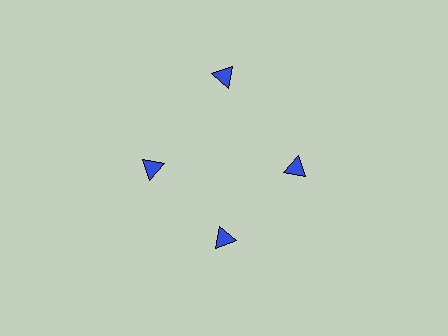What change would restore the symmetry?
The symmetry would be restored by moving it inward, back onto the ring so that all 4 triangles sit at equal angles and equal distance from the center.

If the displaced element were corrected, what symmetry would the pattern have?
It would have 4-fold rotational symmetry — the pattern would map onto itself every 90 degrees.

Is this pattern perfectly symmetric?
No. The 4 blue triangles are arranged in a ring, but one element near the 12 o'clock position is pushed outward from the center, breaking the 4-fold rotational symmetry.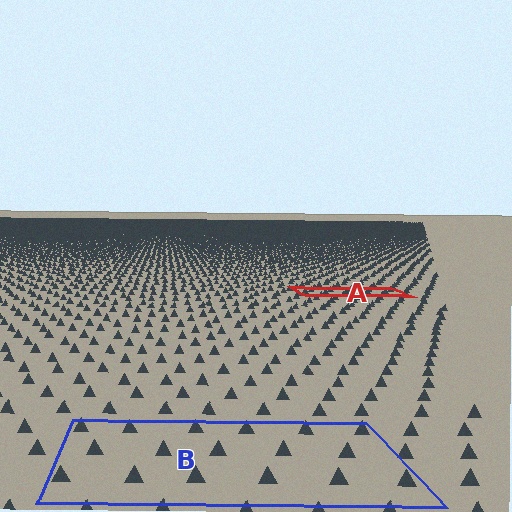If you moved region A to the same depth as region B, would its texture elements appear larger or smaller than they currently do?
They would appear larger. At a closer depth, the same texture elements are projected at a bigger on-screen size.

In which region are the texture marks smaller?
The texture marks are smaller in region A, because it is farther away.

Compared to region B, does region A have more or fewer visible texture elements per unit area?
Region A has more texture elements per unit area — they are packed more densely because it is farther away.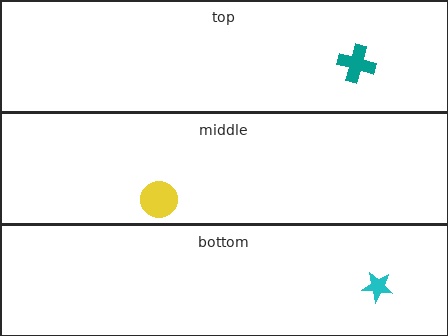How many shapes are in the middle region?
1.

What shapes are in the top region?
The teal cross.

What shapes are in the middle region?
The yellow circle.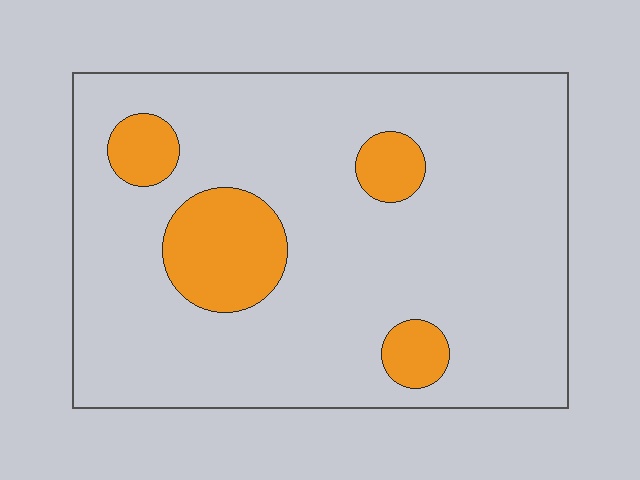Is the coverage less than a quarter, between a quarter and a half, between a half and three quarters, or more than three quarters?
Less than a quarter.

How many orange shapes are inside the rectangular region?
4.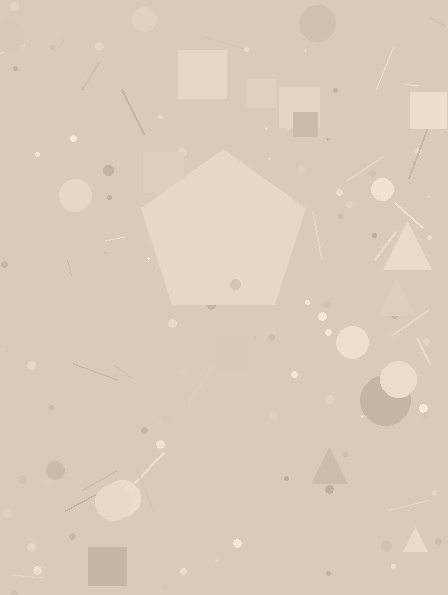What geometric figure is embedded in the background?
A pentagon is embedded in the background.